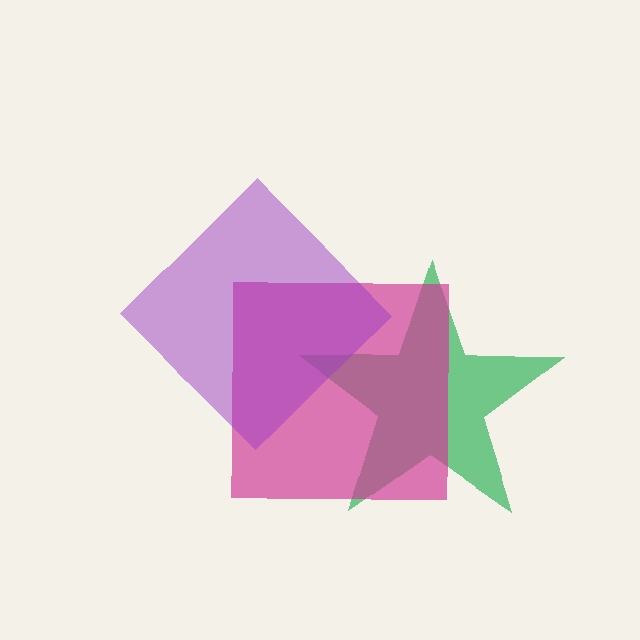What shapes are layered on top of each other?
The layered shapes are: a green star, a magenta square, a purple diamond.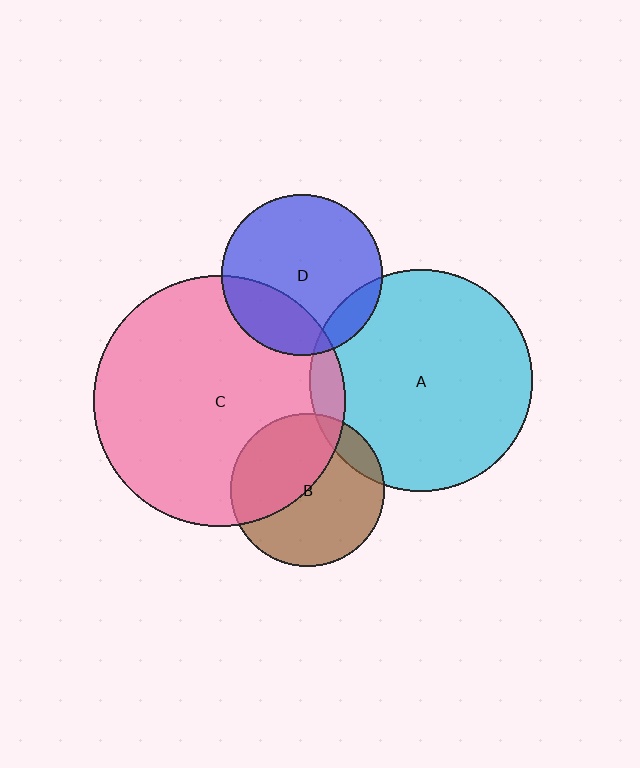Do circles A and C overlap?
Yes.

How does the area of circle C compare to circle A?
Approximately 1.3 times.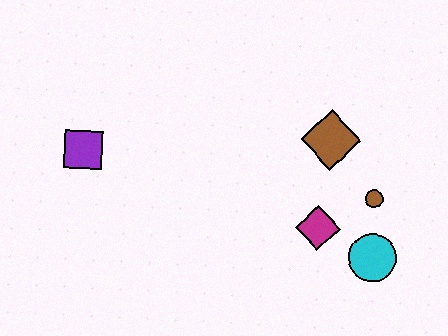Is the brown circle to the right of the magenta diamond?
Yes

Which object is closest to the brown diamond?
The brown circle is closest to the brown diamond.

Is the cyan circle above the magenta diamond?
No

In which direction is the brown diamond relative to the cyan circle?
The brown diamond is above the cyan circle.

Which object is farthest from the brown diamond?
The purple square is farthest from the brown diamond.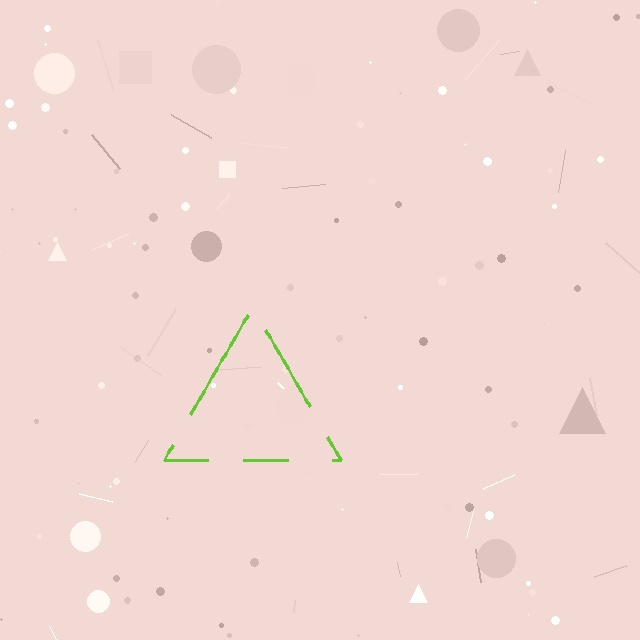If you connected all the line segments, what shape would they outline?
They would outline a triangle.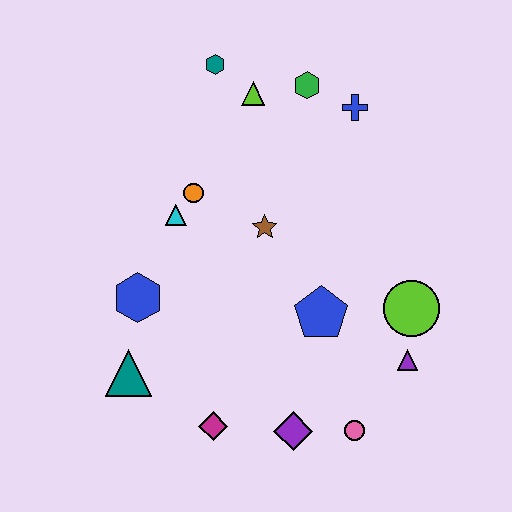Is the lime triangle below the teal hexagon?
Yes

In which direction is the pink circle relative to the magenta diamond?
The pink circle is to the right of the magenta diamond.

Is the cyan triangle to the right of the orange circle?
No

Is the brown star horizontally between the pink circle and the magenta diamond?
Yes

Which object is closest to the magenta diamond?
The purple diamond is closest to the magenta diamond.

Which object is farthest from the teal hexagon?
The pink circle is farthest from the teal hexagon.